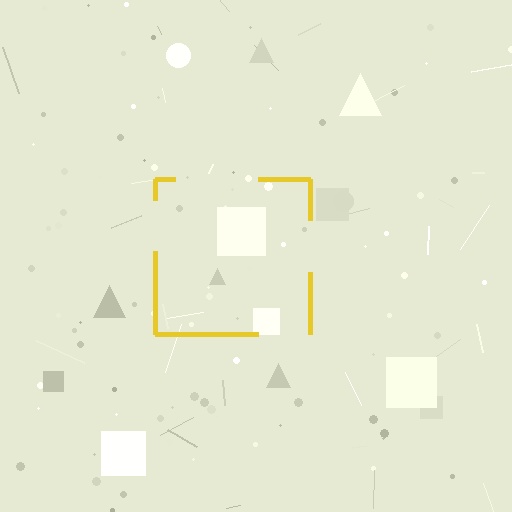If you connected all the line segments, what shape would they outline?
They would outline a square.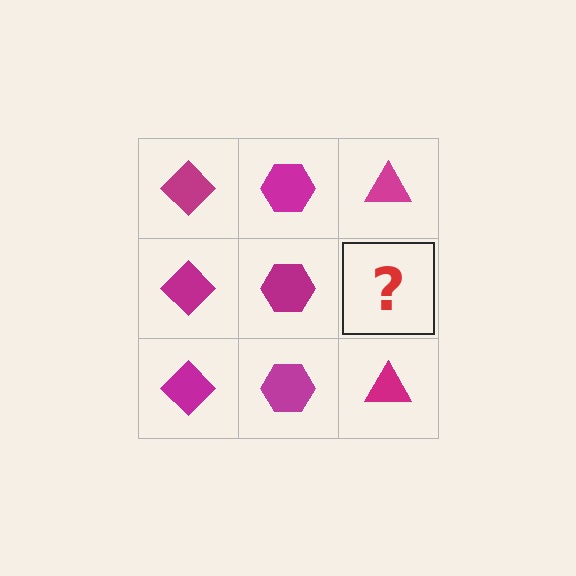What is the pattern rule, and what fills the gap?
The rule is that each column has a consistent shape. The gap should be filled with a magenta triangle.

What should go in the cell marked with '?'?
The missing cell should contain a magenta triangle.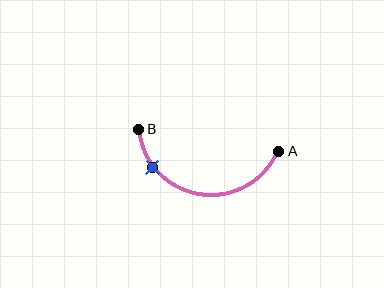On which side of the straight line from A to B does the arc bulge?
The arc bulges below the straight line connecting A and B.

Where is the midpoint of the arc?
The arc midpoint is the point on the curve farthest from the straight line joining A and B. It sits below that line.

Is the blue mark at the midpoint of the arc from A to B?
No. The blue mark lies on the arc but is closer to endpoint B. The arc midpoint would be at the point on the curve equidistant along the arc from both A and B.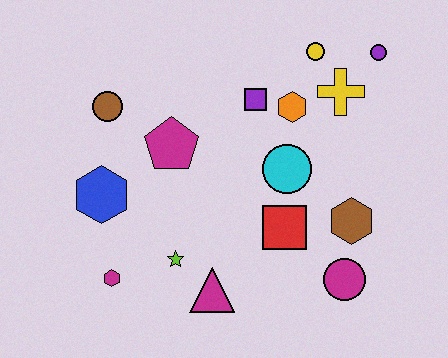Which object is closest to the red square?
The cyan circle is closest to the red square.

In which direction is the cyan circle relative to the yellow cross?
The cyan circle is below the yellow cross.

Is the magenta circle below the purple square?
Yes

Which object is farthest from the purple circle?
The magenta hexagon is farthest from the purple circle.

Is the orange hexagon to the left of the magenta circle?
Yes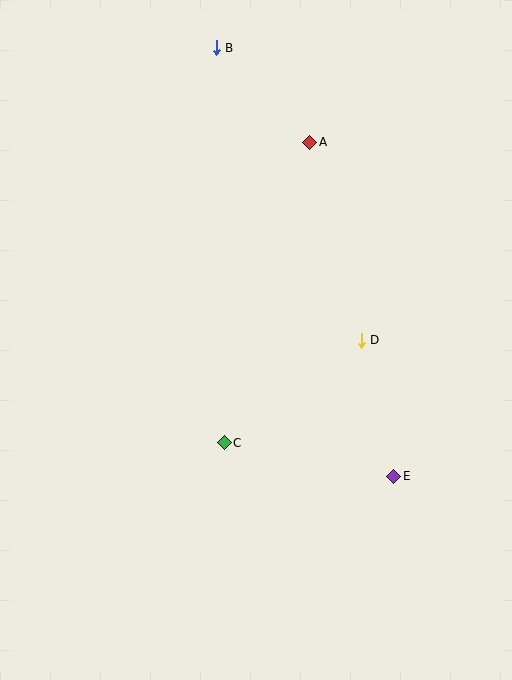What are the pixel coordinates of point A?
Point A is at (310, 142).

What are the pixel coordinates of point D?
Point D is at (361, 340).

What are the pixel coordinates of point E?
Point E is at (393, 476).